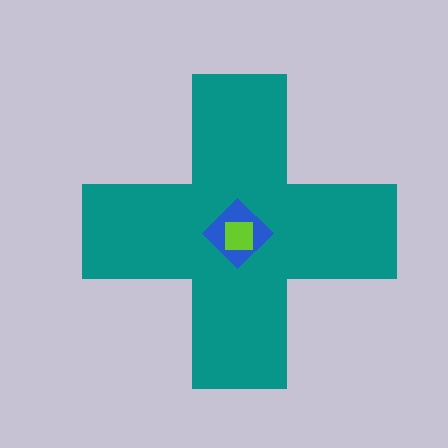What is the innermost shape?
The lime square.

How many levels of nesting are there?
3.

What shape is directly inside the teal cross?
The blue diamond.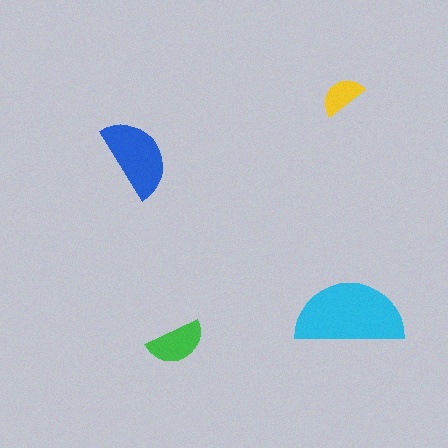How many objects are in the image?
There are 4 objects in the image.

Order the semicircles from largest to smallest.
the cyan one, the blue one, the green one, the yellow one.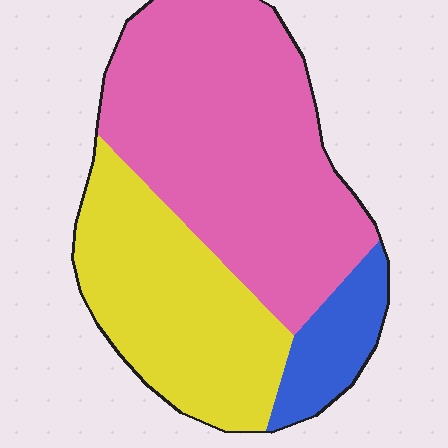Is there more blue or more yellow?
Yellow.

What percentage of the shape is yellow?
Yellow covers about 35% of the shape.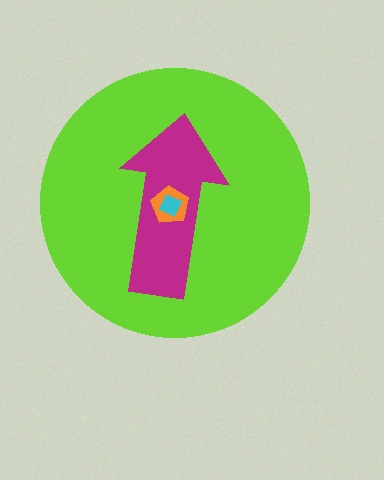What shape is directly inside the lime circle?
The magenta arrow.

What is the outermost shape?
The lime circle.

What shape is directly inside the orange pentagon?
The cyan diamond.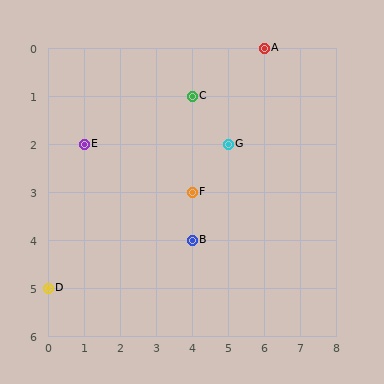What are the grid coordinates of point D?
Point D is at grid coordinates (0, 5).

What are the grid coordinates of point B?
Point B is at grid coordinates (4, 4).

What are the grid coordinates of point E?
Point E is at grid coordinates (1, 2).